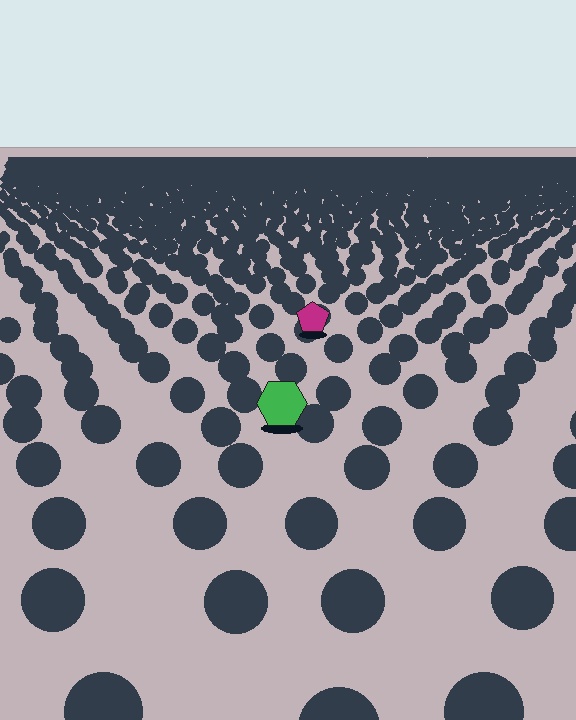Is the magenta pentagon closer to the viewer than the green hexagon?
No. The green hexagon is closer — you can tell from the texture gradient: the ground texture is coarser near it.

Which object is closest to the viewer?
The green hexagon is closest. The texture marks near it are larger and more spread out.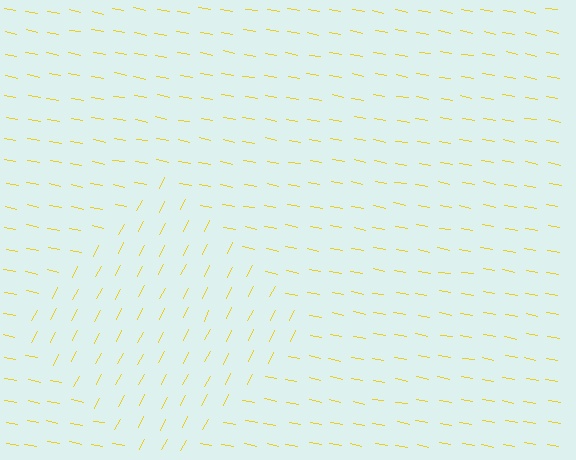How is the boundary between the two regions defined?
The boundary is defined purely by a change in line orientation (approximately 74 degrees difference). All lines are the same color and thickness.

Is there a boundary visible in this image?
Yes, there is a texture boundary formed by a change in line orientation.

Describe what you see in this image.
The image is filled with small yellow line segments. A diamond region in the image has lines oriented differently from the surrounding lines, creating a visible texture boundary.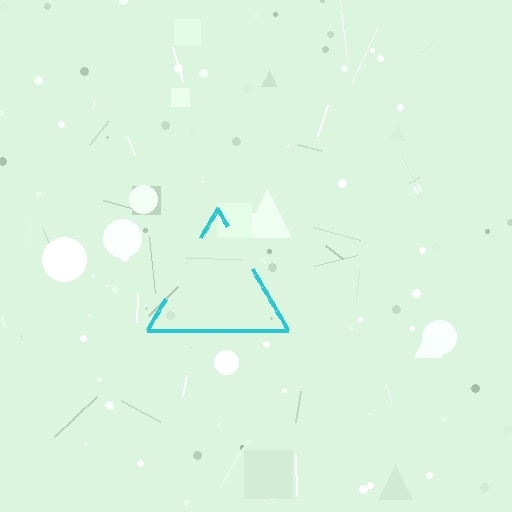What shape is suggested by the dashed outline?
The dashed outline suggests a triangle.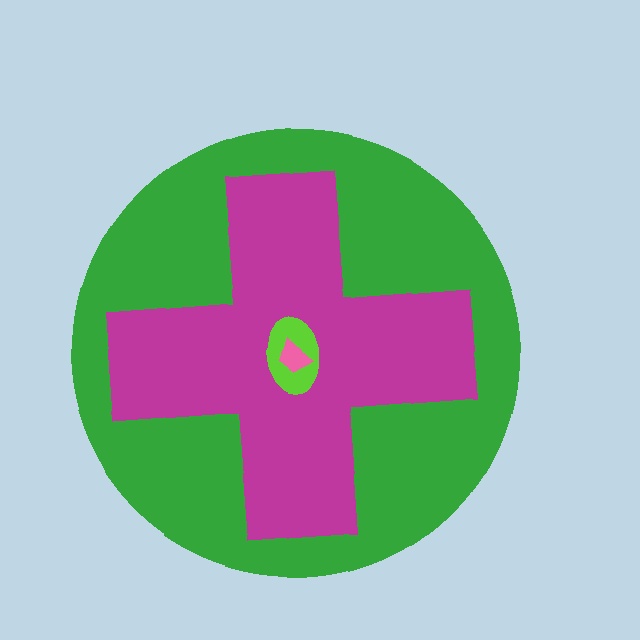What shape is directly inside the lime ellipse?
The pink trapezoid.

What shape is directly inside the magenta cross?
The lime ellipse.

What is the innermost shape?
The pink trapezoid.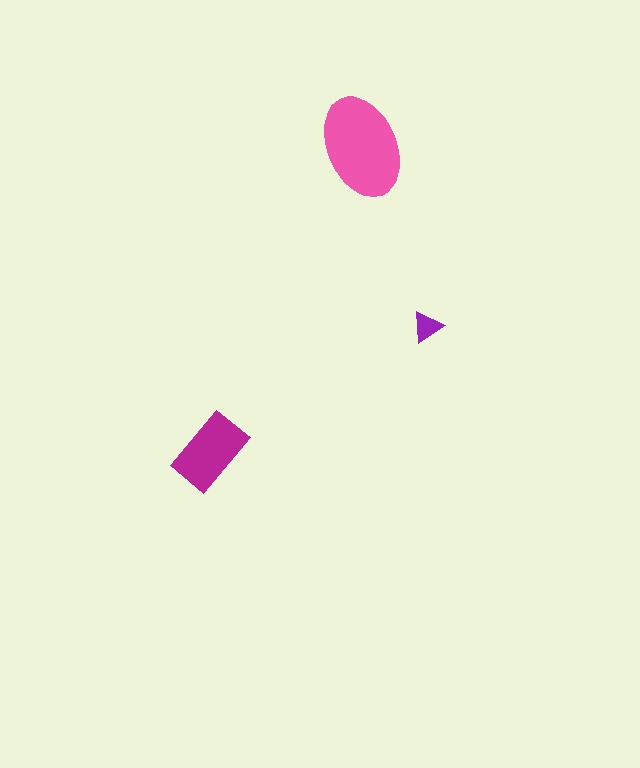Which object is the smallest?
The purple triangle.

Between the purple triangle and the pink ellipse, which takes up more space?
The pink ellipse.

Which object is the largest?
The pink ellipse.